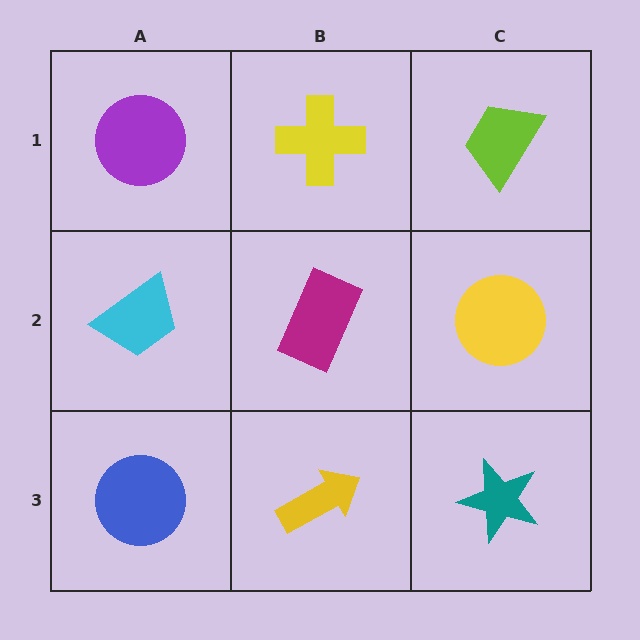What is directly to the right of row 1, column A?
A yellow cross.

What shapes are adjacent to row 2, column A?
A purple circle (row 1, column A), a blue circle (row 3, column A), a magenta rectangle (row 2, column B).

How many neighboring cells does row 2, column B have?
4.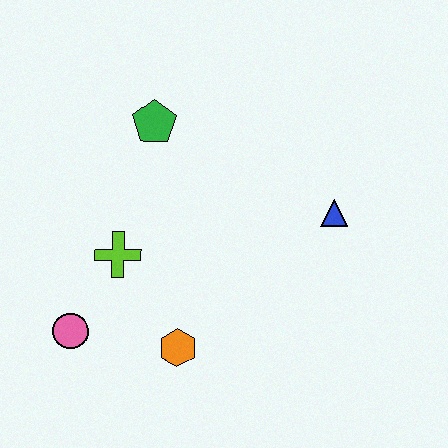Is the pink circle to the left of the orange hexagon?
Yes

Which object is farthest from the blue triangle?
The pink circle is farthest from the blue triangle.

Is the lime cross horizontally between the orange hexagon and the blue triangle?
No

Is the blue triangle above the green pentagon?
No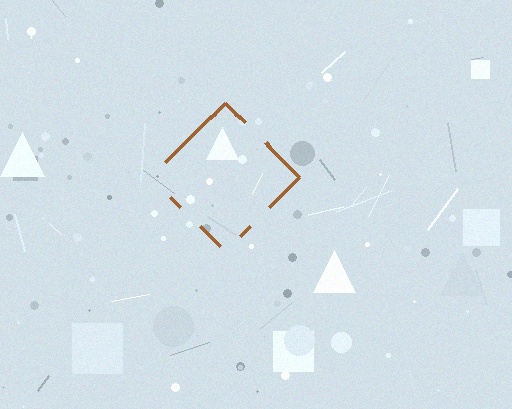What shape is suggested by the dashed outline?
The dashed outline suggests a diamond.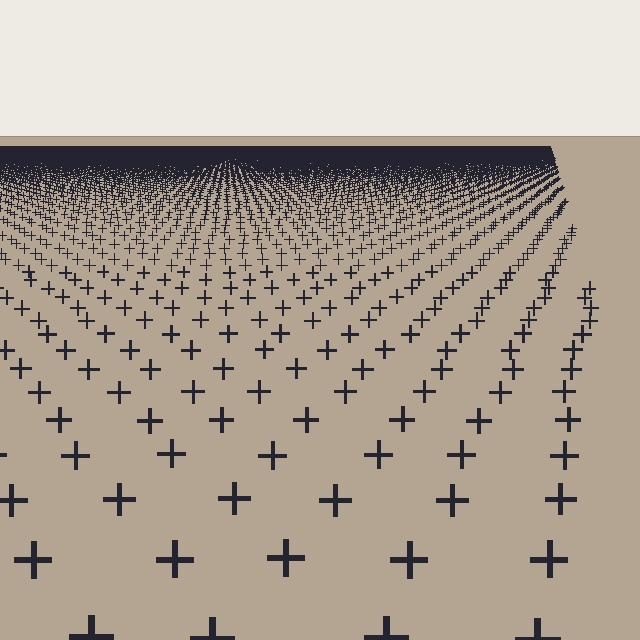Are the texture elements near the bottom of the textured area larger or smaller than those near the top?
Larger. Near the bottom, elements are closer to the viewer and appear at a bigger on-screen size.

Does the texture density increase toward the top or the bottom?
Density increases toward the top.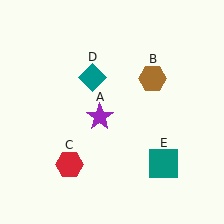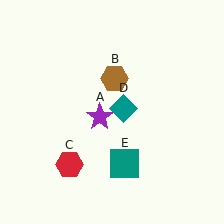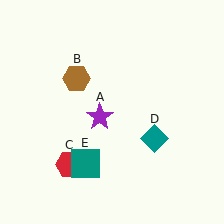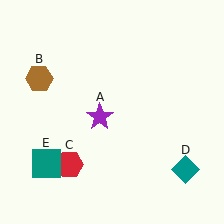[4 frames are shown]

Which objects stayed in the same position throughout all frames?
Purple star (object A) and red hexagon (object C) remained stationary.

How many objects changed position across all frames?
3 objects changed position: brown hexagon (object B), teal diamond (object D), teal square (object E).